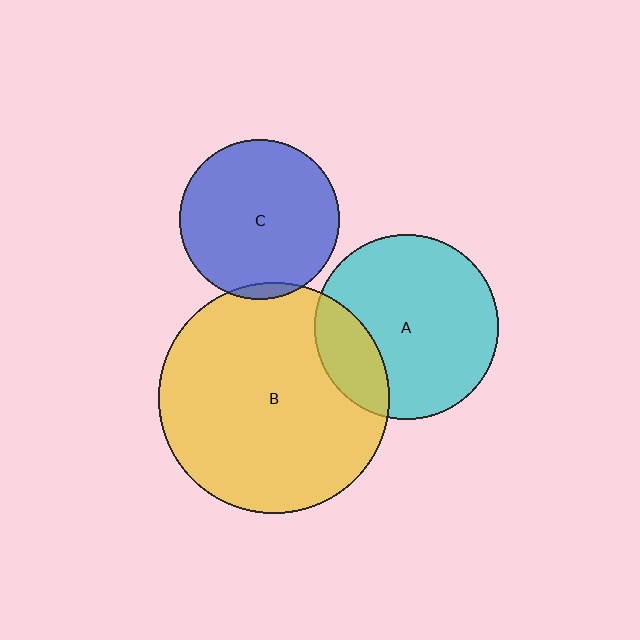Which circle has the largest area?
Circle B (yellow).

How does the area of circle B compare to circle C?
Approximately 2.1 times.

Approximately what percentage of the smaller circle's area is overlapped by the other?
Approximately 5%.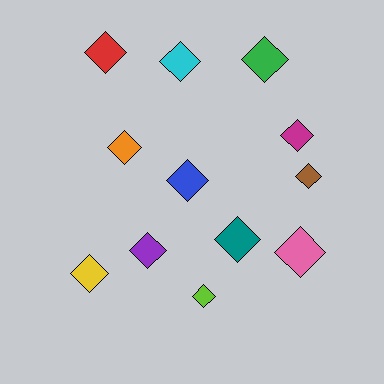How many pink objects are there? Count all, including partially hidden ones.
There is 1 pink object.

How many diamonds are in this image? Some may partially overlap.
There are 12 diamonds.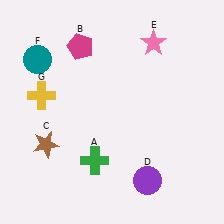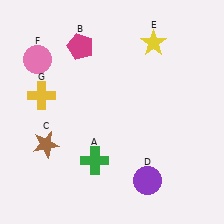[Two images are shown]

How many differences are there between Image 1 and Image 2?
There are 2 differences between the two images.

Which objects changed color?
E changed from pink to yellow. F changed from teal to pink.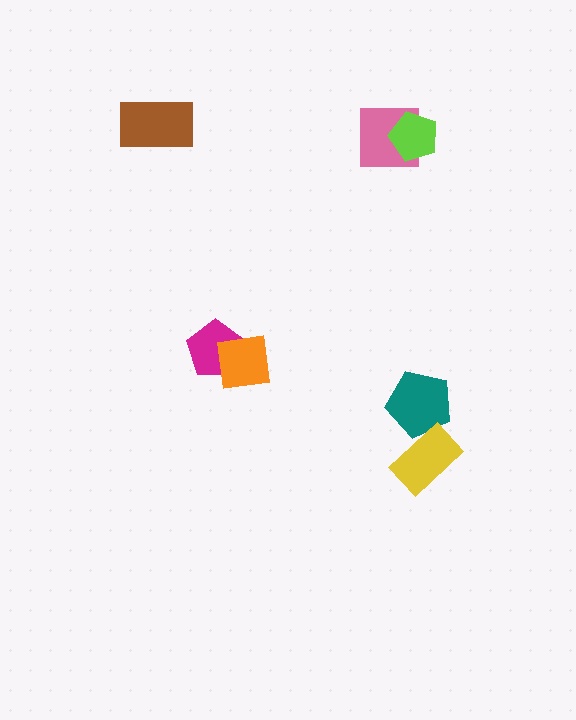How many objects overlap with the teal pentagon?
1 object overlaps with the teal pentagon.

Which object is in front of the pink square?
The lime pentagon is in front of the pink square.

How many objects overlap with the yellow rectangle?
1 object overlaps with the yellow rectangle.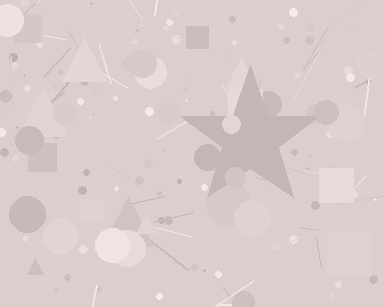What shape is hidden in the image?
A star is hidden in the image.